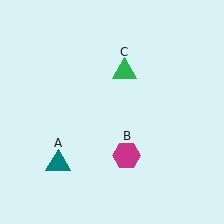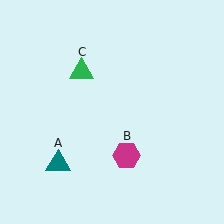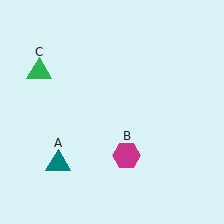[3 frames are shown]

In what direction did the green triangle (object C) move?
The green triangle (object C) moved left.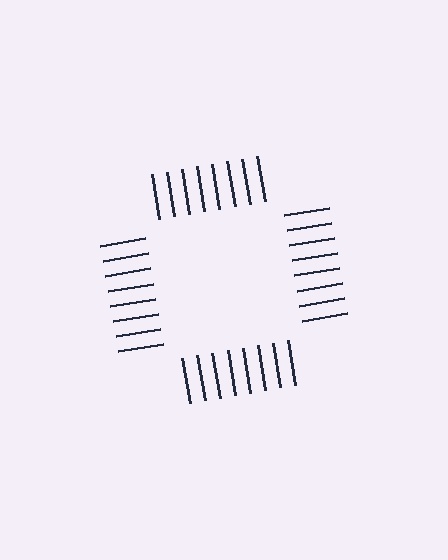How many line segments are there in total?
32 — 8 along each of the 4 edges.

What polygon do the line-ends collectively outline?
An illusory square — the line segments terminate on its edges but no continuous stroke is drawn.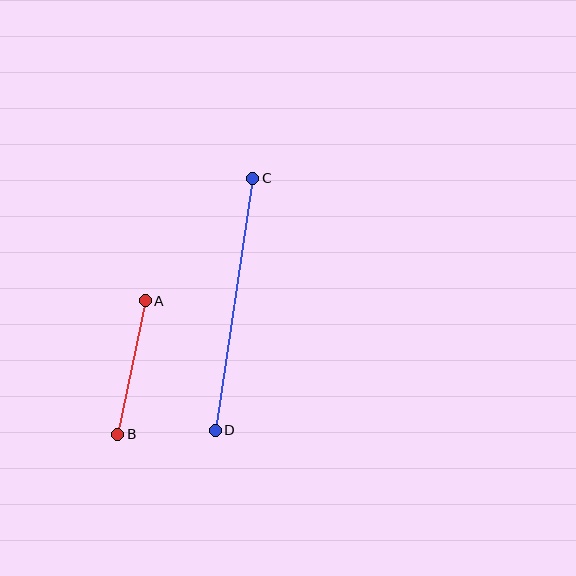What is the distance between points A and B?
The distance is approximately 136 pixels.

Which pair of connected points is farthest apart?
Points C and D are farthest apart.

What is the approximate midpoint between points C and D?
The midpoint is at approximately (234, 304) pixels.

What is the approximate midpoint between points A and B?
The midpoint is at approximately (132, 367) pixels.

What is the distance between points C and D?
The distance is approximately 255 pixels.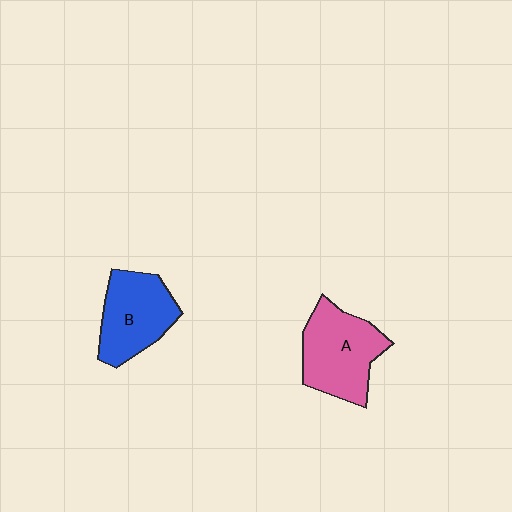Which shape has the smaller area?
Shape B (blue).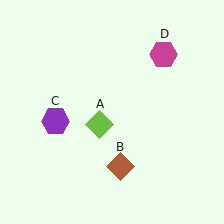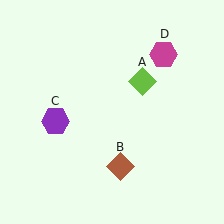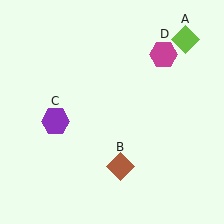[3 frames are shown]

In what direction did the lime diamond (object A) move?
The lime diamond (object A) moved up and to the right.